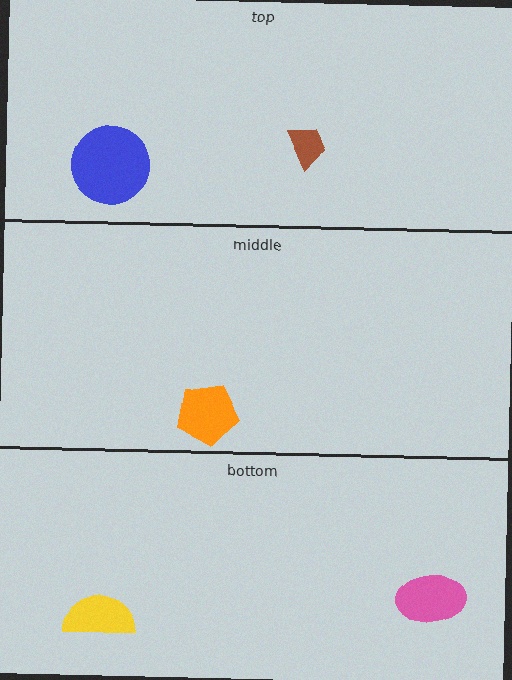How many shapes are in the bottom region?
2.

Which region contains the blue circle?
The top region.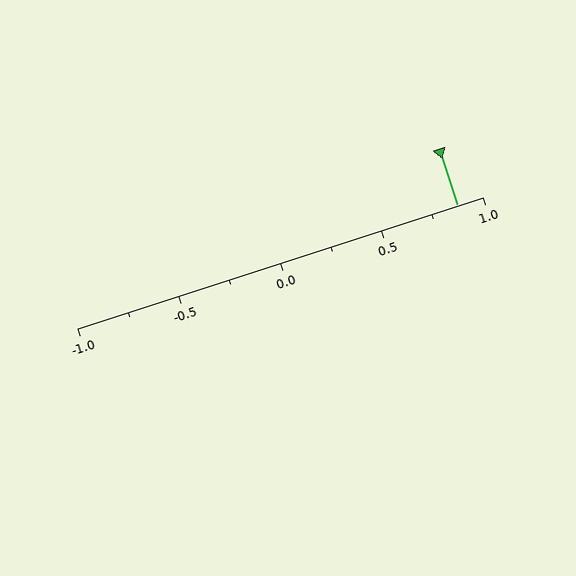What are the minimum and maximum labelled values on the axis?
The axis runs from -1.0 to 1.0.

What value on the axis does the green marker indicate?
The marker indicates approximately 0.88.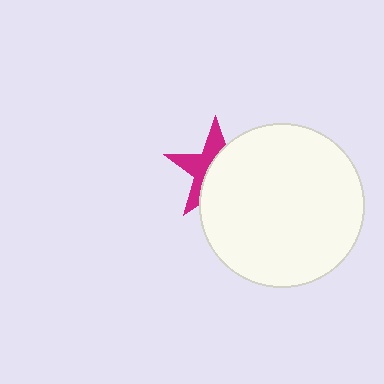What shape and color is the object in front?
The object in front is a white circle.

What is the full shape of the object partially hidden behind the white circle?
The partially hidden object is a magenta star.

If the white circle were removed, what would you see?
You would see the complete magenta star.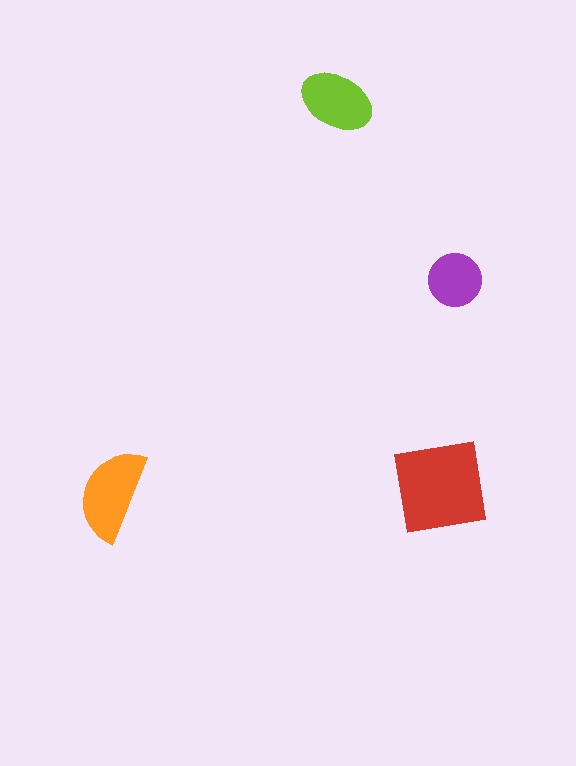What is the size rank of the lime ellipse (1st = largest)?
3rd.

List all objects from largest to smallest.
The red square, the orange semicircle, the lime ellipse, the purple circle.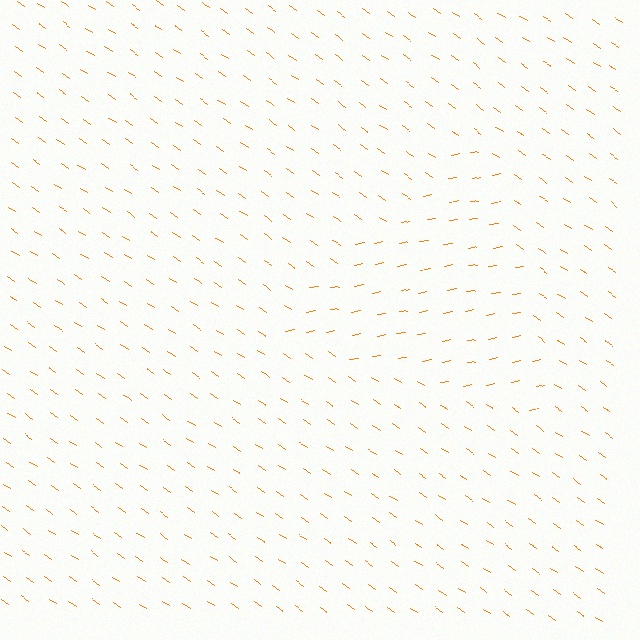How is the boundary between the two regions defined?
The boundary is defined purely by a change in line orientation (approximately 45 degrees difference). All lines are the same color and thickness.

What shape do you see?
I see a triangle.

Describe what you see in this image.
The image is filled with small orange line segments. A triangle region in the image has lines oriented differently from the surrounding lines, creating a visible texture boundary.